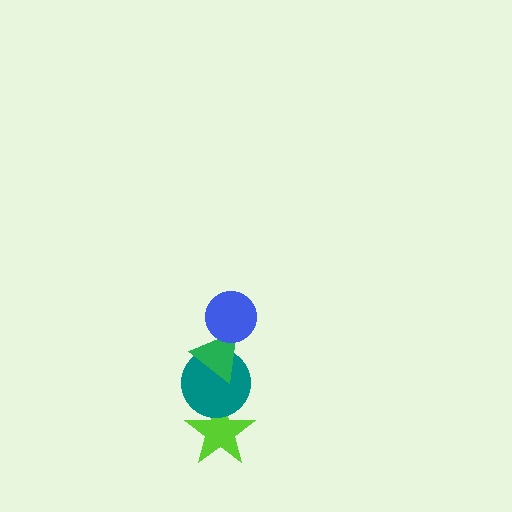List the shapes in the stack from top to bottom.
From top to bottom: the blue circle, the green triangle, the teal circle, the lime star.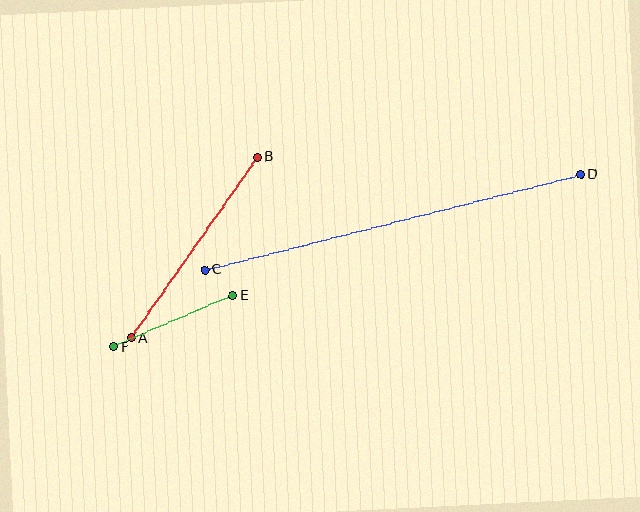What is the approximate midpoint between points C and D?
The midpoint is at approximately (393, 222) pixels.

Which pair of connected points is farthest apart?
Points C and D are farthest apart.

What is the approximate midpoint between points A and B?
The midpoint is at approximately (194, 248) pixels.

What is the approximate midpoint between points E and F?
The midpoint is at approximately (173, 321) pixels.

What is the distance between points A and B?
The distance is approximately 221 pixels.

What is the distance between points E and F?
The distance is approximately 129 pixels.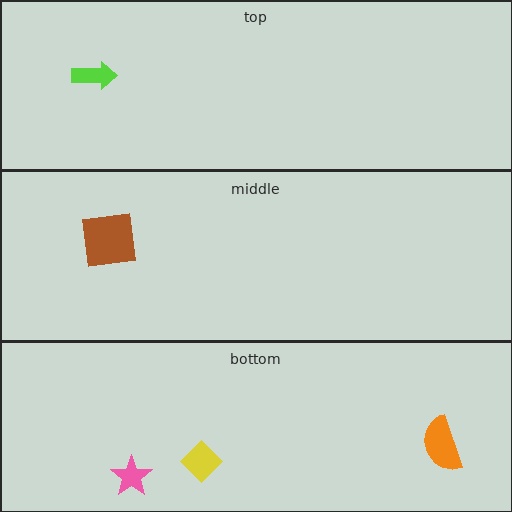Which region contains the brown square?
The middle region.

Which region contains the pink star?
The bottom region.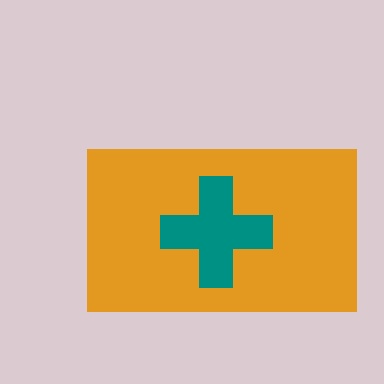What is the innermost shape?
The teal cross.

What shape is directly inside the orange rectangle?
The teal cross.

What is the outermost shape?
The orange rectangle.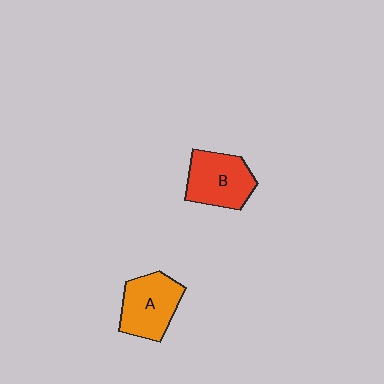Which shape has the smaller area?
Shape B (red).